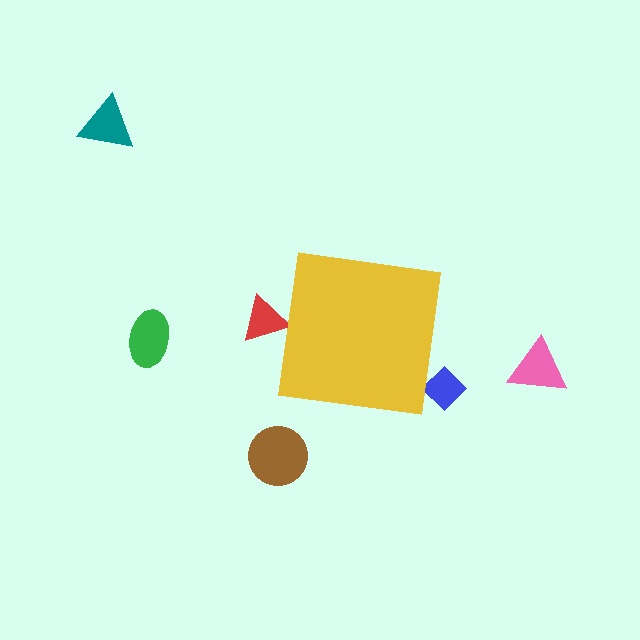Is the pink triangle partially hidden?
No, the pink triangle is fully visible.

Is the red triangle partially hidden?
Yes, the red triangle is partially hidden behind the yellow square.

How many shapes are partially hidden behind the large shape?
2 shapes are partially hidden.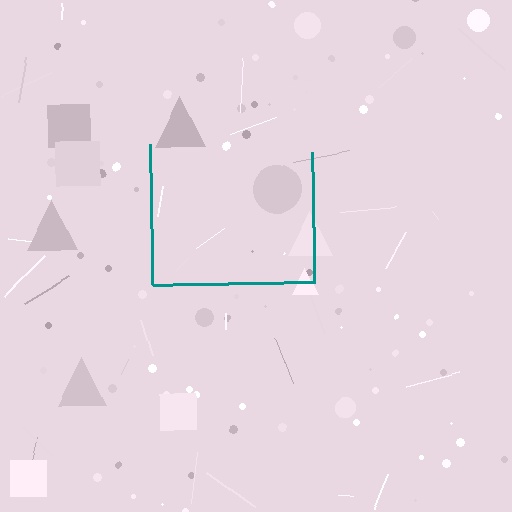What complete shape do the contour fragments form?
The contour fragments form a square.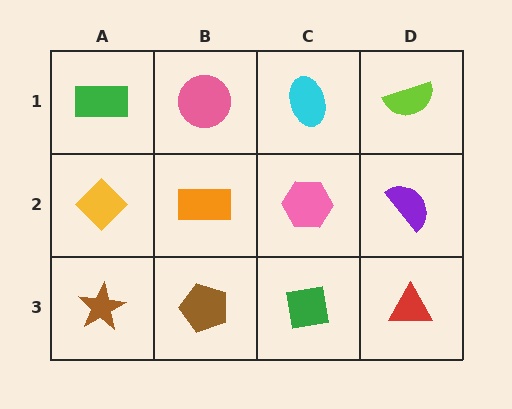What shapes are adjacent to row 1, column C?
A pink hexagon (row 2, column C), a pink circle (row 1, column B), a lime semicircle (row 1, column D).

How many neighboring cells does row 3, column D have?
2.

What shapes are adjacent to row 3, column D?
A purple semicircle (row 2, column D), a green square (row 3, column C).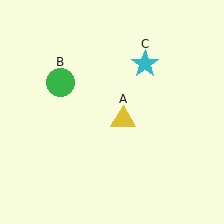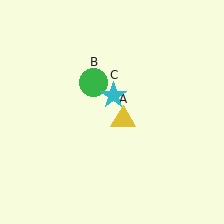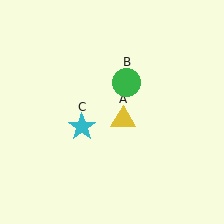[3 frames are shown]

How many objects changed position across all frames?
2 objects changed position: green circle (object B), cyan star (object C).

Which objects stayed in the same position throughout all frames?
Yellow triangle (object A) remained stationary.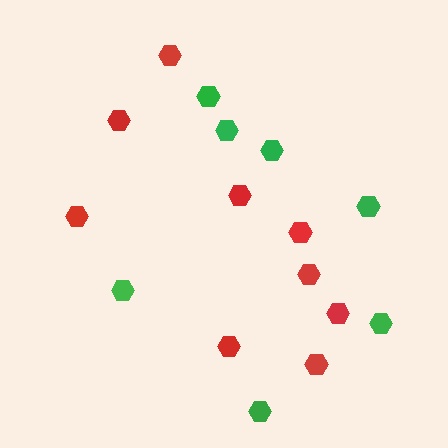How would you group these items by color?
There are 2 groups: one group of green hexagons (7) and one group of red hexagons (9).